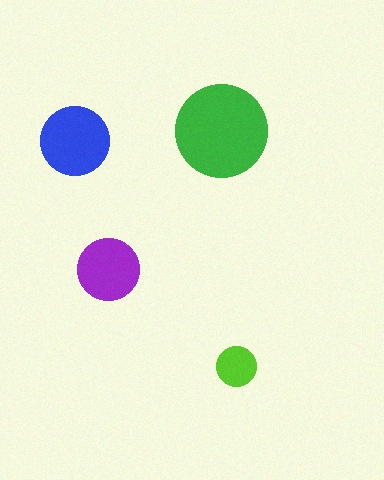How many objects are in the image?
There are 4 objects in the image.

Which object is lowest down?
The lime circle is bottommost.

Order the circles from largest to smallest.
the green one, the blue one, the purple one, the lime one.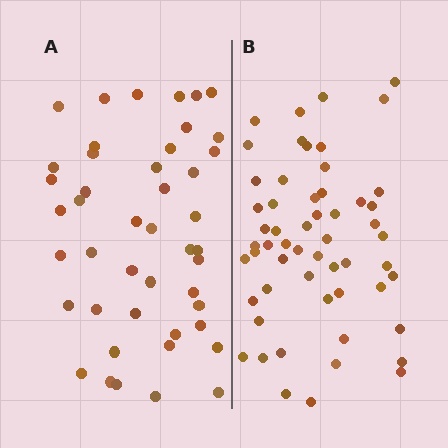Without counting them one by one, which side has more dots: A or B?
Region B (the right region) has more dots.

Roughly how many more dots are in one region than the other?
Region B has roughly 12 or so more dots than region A.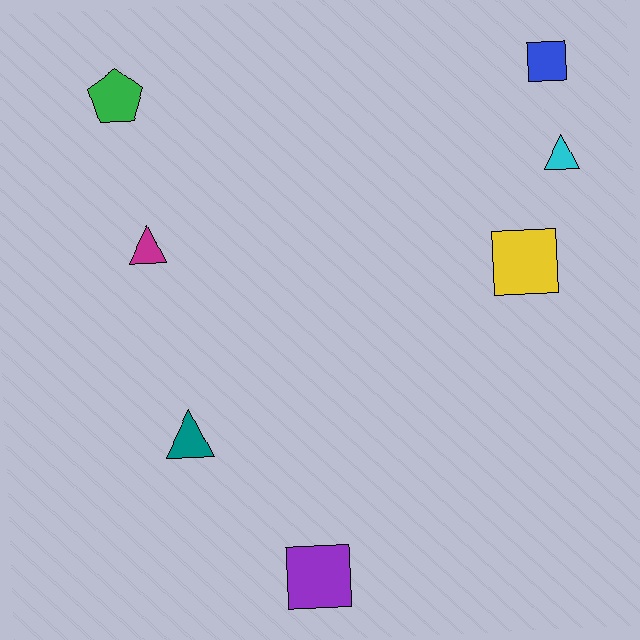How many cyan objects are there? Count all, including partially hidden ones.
There is 1 cyan object.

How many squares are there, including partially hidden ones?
There are 3 squares.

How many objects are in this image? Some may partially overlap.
There are 7 objects.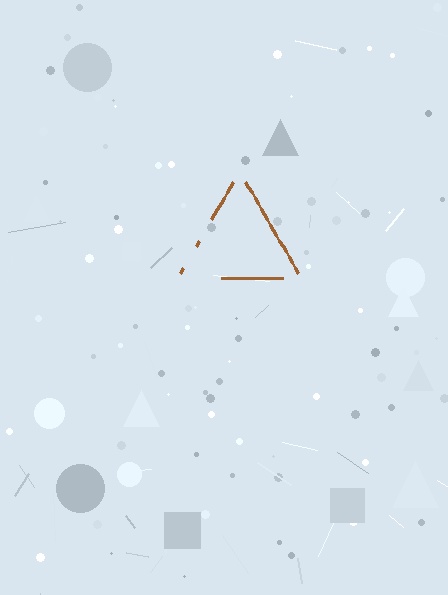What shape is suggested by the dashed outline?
The dashed outline suggests a triangle.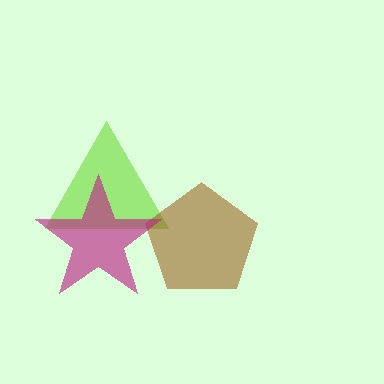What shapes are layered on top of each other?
The layered shapes are: a lime triangle, a brown pentagon, a magenta star.